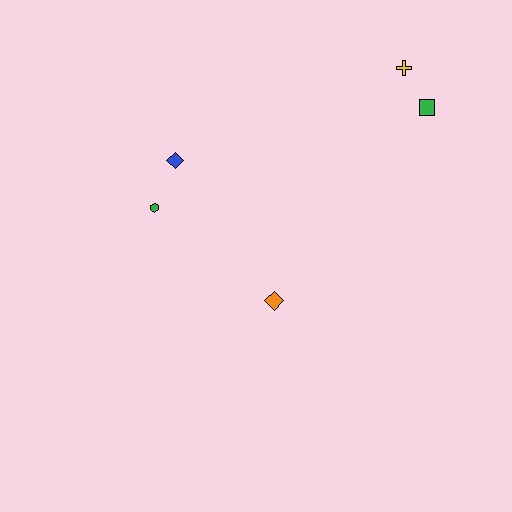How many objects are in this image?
There are 5 objects.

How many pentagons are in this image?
There are no pentagons.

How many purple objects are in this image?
There are no purple objects.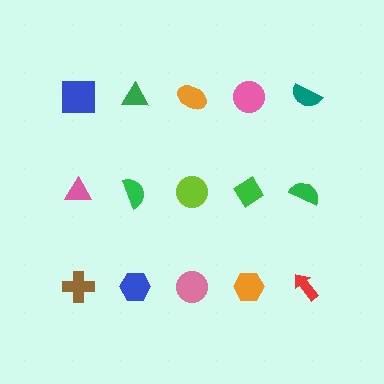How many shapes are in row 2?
5 shapes.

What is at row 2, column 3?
A lime circle.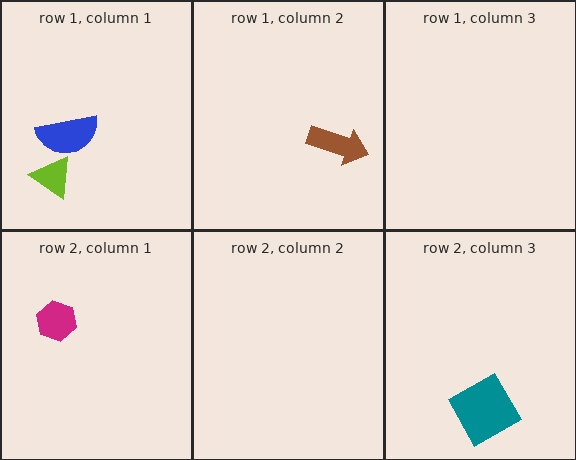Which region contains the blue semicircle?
The row 1, column 1 region.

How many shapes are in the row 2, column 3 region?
1.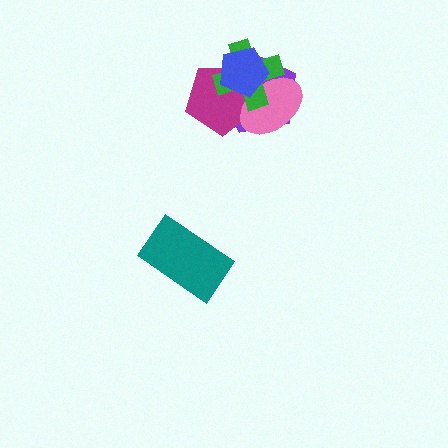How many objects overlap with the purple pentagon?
4 objects overlap with the purple pentagon.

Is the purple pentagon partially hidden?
Yes, it is partially covered by another shape.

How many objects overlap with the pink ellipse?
4 objects overlap with the pink ellipse.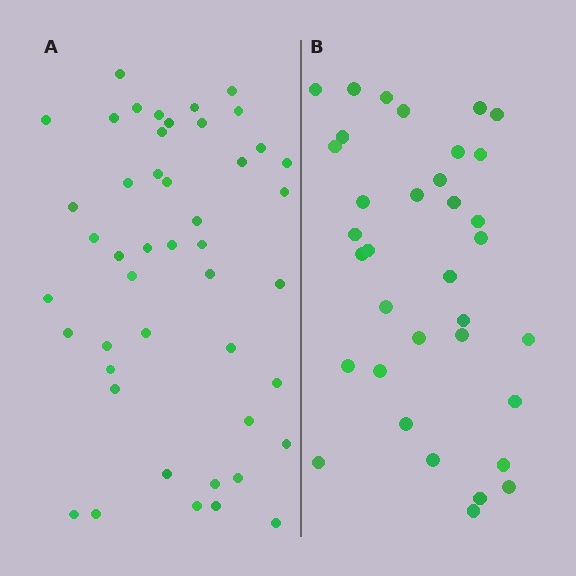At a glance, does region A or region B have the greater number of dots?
Region A (the left region) has more dots.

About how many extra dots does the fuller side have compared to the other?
Region A has roughly 12 or so more dots than region B.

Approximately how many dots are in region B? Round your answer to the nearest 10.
About 40 dots. (The exact count is 35, which rounds to 40.)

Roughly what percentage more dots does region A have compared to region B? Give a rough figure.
About 30% more.